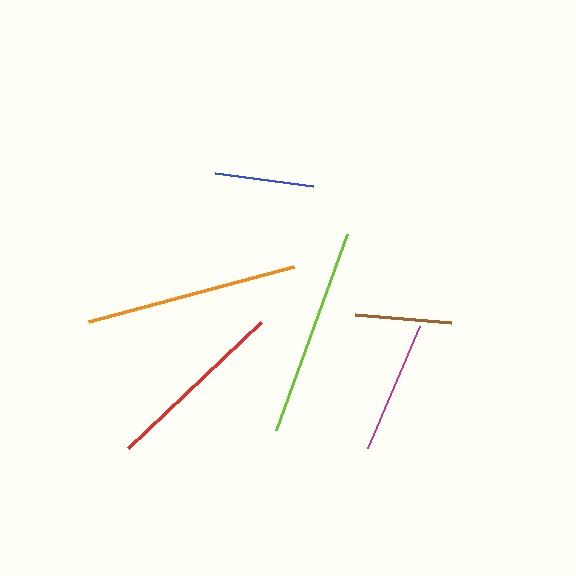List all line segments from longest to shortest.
From longest to shortest: orange, lime, red, magenta, blue, brown.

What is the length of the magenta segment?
The magenta segment is approximately 133 pixels long.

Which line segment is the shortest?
The brown line is the shortest at approximately 97 pixels.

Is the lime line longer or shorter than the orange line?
The orange line is longer than the lime line.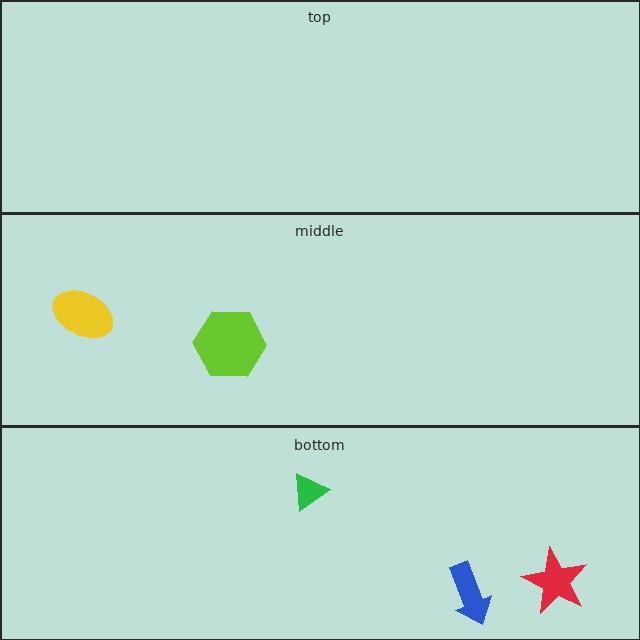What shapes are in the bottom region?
The red star, the green triangle, the blue arrow.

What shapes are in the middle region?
The lime hexagon, the yellow ellipse.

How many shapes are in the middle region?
2.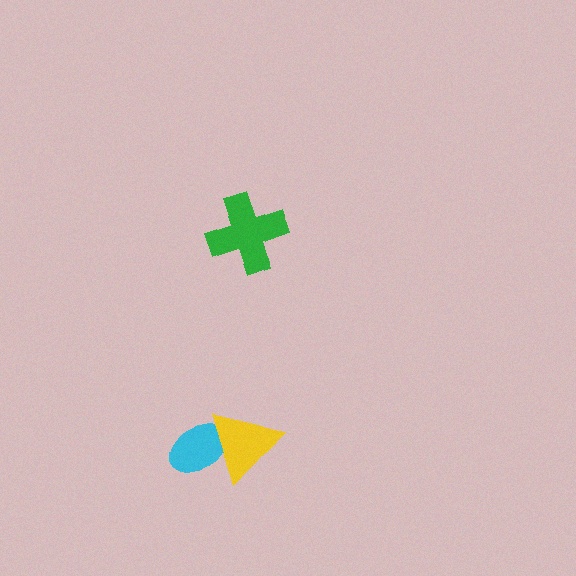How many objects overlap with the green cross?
0 objects overlap with the green cross.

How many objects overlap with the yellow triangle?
1 object overlaps with the yellow triangle.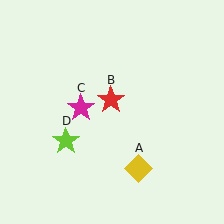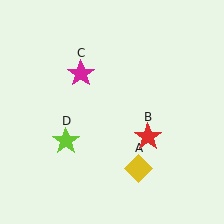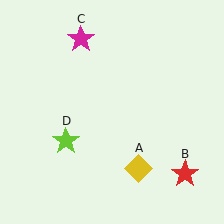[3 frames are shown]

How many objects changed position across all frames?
2 objects changed position: red star (object B), magenta star (object C).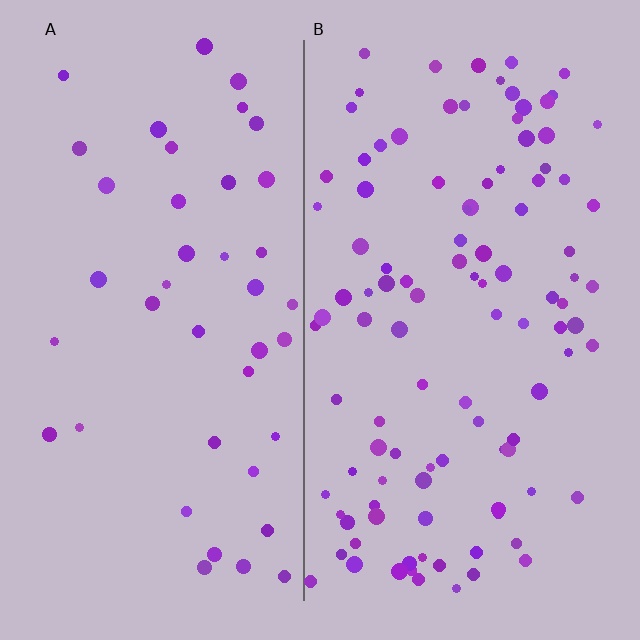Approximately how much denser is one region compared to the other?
Approximately 2.5× — region B over region A.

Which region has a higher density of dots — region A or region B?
B (the right).